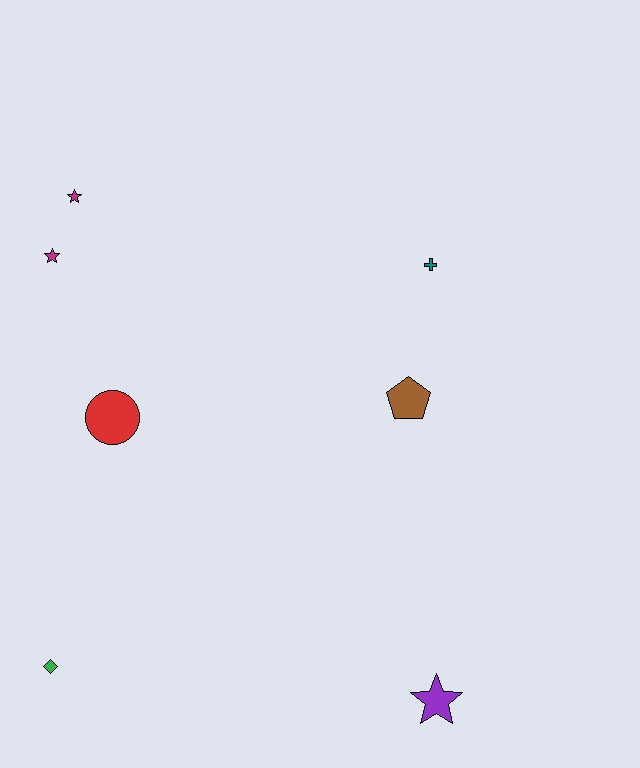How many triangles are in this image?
There are no triangles.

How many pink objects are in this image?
There are no pink objects.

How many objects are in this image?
There are 7 objects.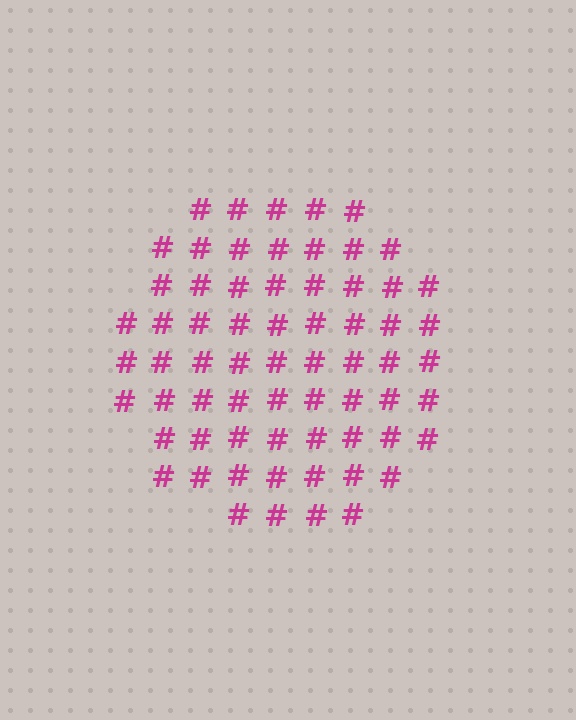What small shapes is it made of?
It is made of small hash symbols.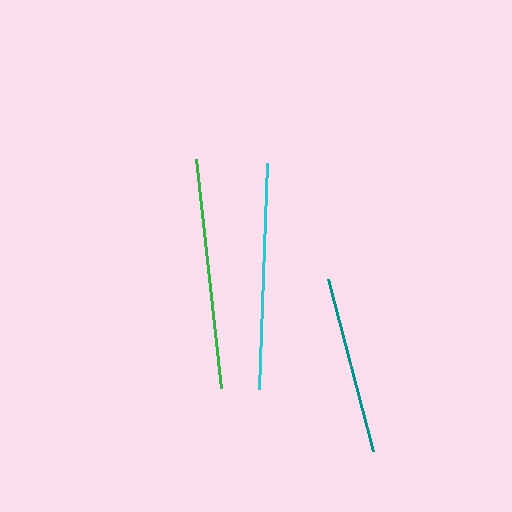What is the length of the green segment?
The green segment is approximately 231 pixels long.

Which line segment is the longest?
The green line is the longest at approximately 231 pixels.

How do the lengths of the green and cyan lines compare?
The green and cyan lines are approximately the same length.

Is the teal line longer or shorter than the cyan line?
The cyan line is longer than the teal line.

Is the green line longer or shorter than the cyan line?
The green line is longer than the cyan line.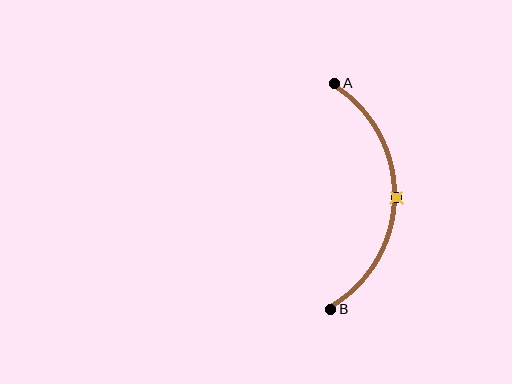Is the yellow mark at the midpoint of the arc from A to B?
Yes. The yellow mark lies on the arc at equal arc-length from both A and B — it is the arc midpoint.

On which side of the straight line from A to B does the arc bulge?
The arc bulges to the right of the straight line connecting A and B.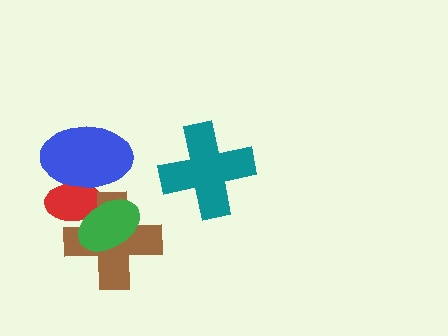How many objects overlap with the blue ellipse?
2 objects overlap with the blue ellipse.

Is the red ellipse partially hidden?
Yes, it is partially covered by another shape.